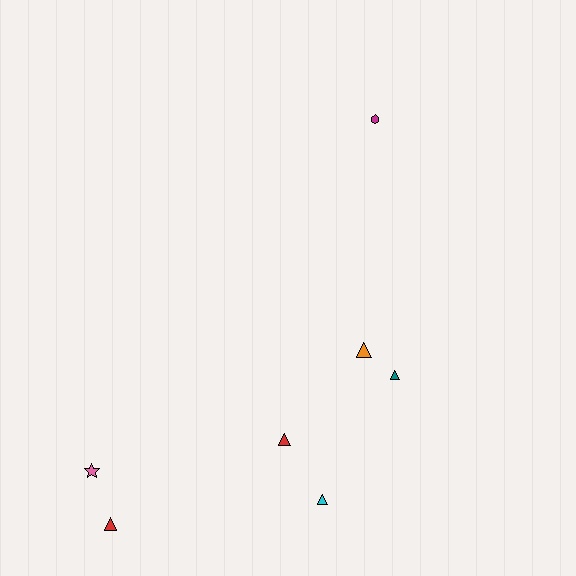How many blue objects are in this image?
There are no blue objects.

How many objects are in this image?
There are 7 objects.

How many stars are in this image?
There is 1 star.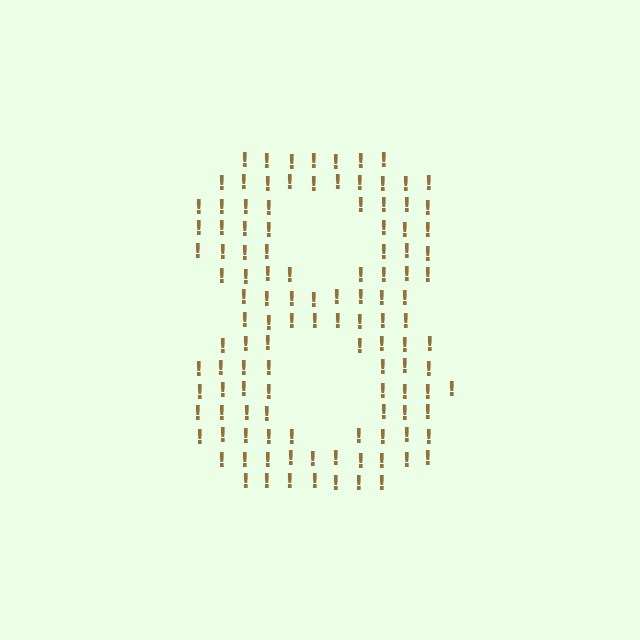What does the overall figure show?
The overall figure shows the digit 8.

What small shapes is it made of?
It is made of small exclamation marks.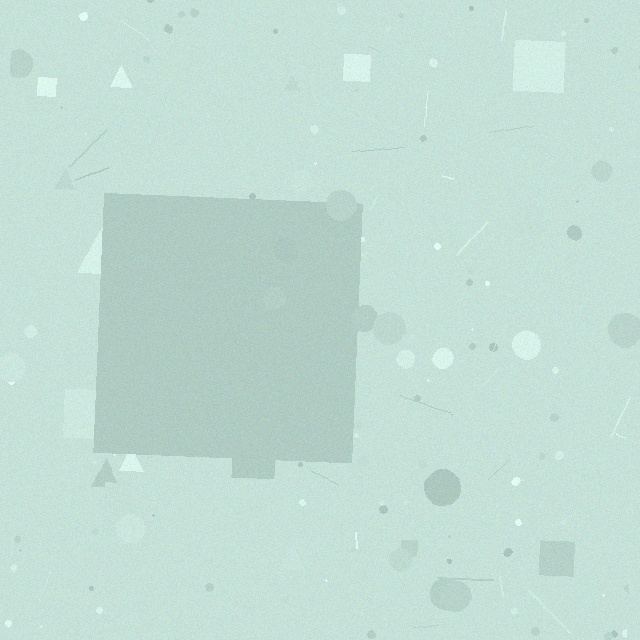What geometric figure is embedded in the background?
A square is embedded in the background.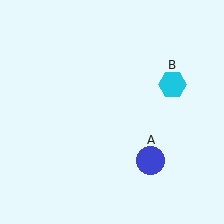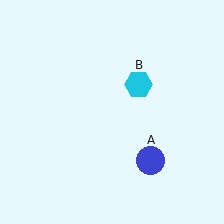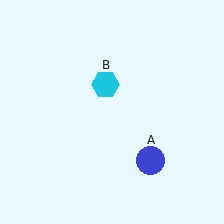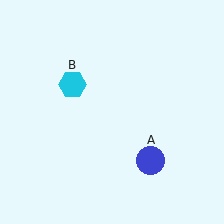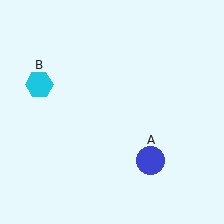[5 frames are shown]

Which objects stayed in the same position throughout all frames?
Blue circle (object A) remained stationary.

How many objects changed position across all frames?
1 object changed position: cyan hexagon (object B).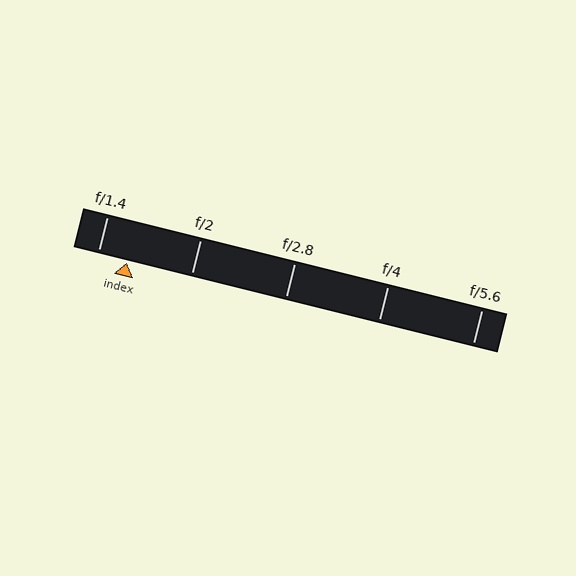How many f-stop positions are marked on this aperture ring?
There are 5 f-stop positions marked.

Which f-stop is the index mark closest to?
The index mark is closest to f/1.4.